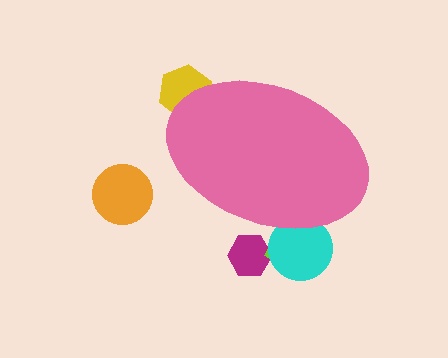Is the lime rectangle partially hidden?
Yes, the lime rectangle is partially hidden behind the pink ellipse.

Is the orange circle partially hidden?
No, the orange circle is fully visible.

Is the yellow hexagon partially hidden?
Yes, the yellow hexagon is partially hidden behind the pink ellipse.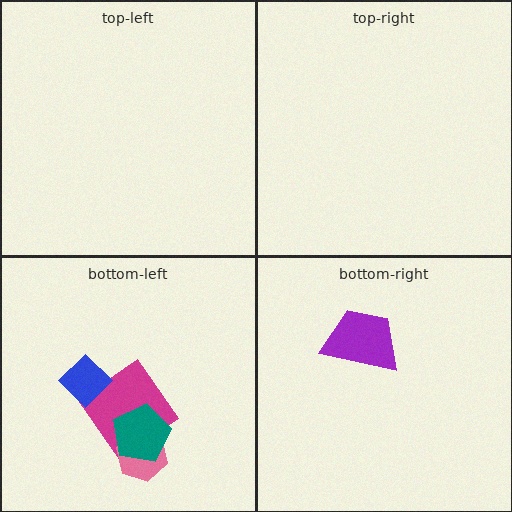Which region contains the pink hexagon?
The bottom-left region.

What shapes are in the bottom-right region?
The purple trapezoid.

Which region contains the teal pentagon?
The bottom-left region.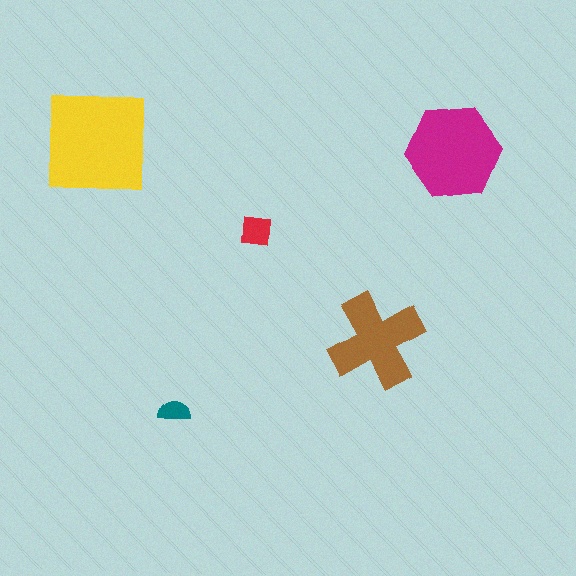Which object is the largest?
The yellow square.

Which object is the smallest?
The teal semicircle.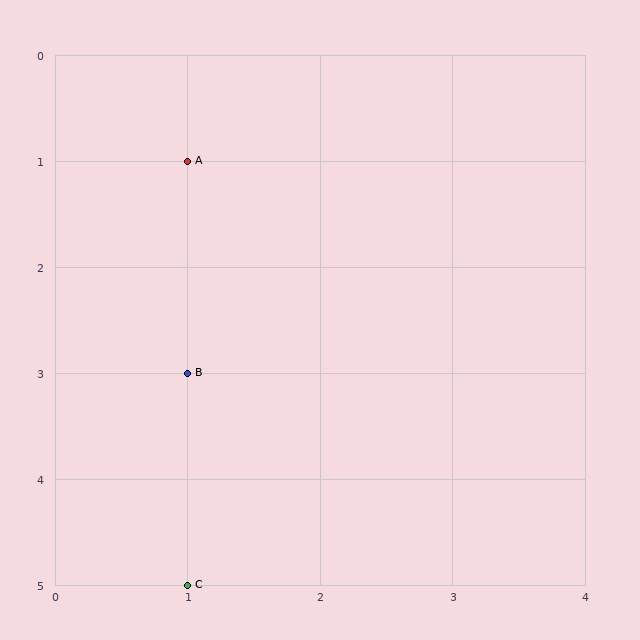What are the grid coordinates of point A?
Point A is at grid coordinates (1, 1).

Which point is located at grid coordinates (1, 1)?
Point A is at (1, 1).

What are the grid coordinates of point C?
Point C is at grid coordinates (1, 5).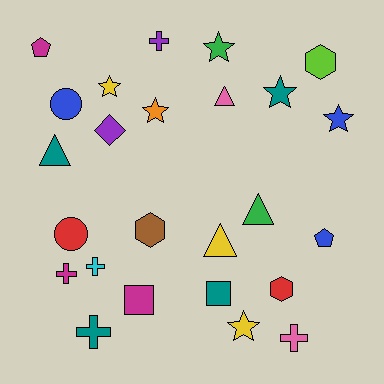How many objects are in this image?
There are 25 objects.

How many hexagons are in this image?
There are 3 hexagons.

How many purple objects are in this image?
There are 2 purple objects.